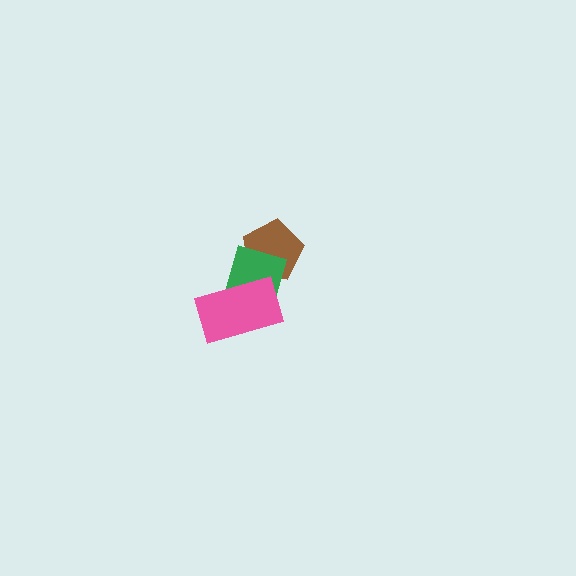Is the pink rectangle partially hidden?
No, no other shape covers it.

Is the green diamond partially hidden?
Yes, it is partially covered by another shape.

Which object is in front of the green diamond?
The pink rectangle is in front of the green diamond.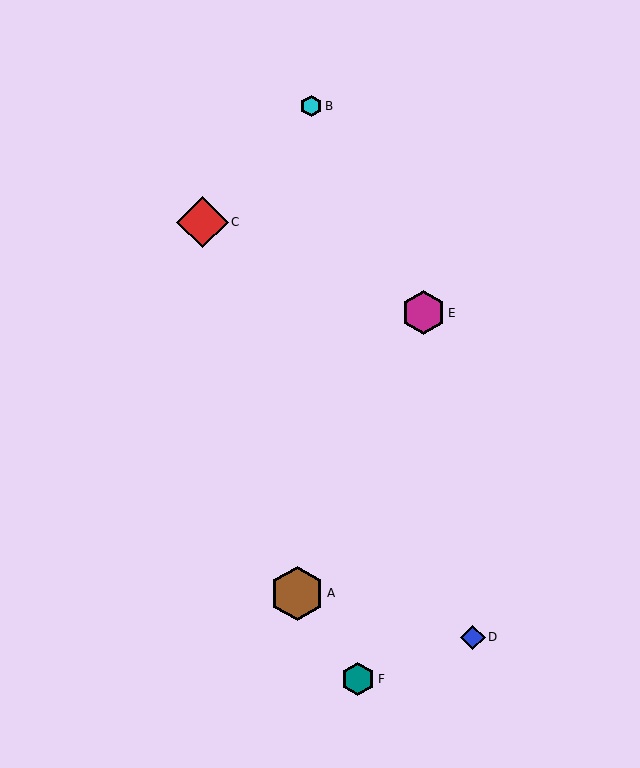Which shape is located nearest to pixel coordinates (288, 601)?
The brown hexagon (labeled A) at (297, 593) is nearest to that location.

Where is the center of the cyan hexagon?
The center of the cyan hexagon is at (311, 106).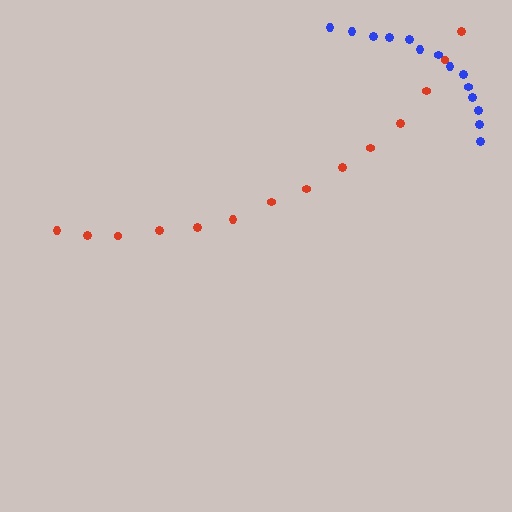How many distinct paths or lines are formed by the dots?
There are 2 distinct paths.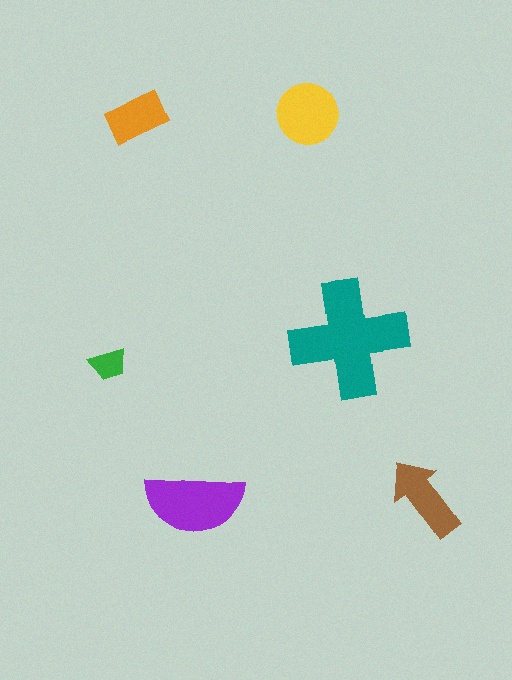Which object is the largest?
The teal cross.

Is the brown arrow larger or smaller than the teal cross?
Smaller.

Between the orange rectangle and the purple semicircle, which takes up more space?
The purple semicircle.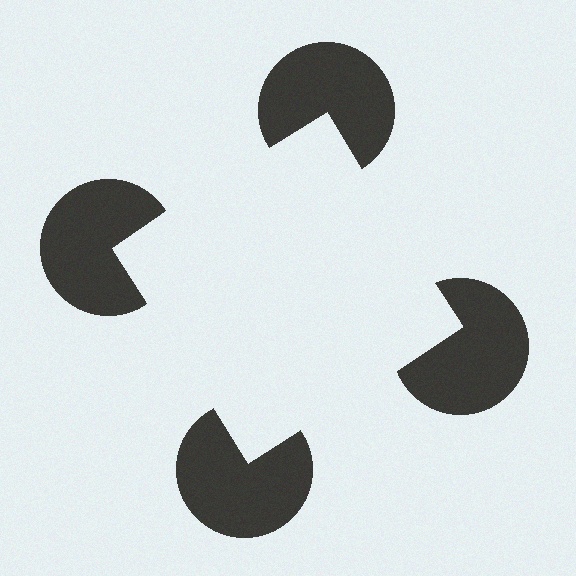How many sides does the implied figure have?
4 sides.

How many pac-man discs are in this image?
There are 4 — one at each vertex of the illusory square.